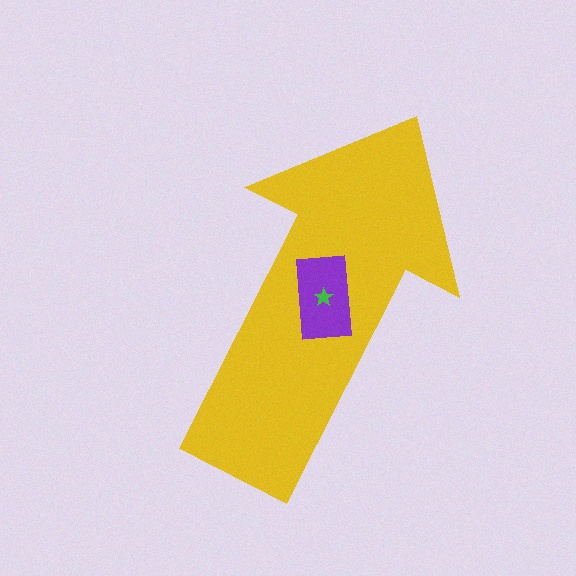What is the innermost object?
The green star.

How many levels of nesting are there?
3.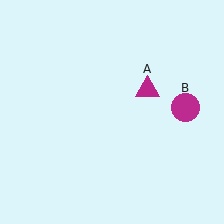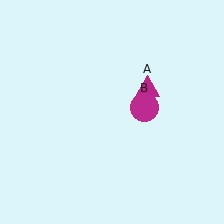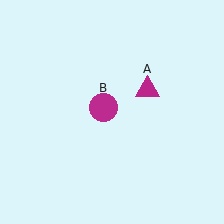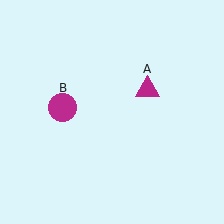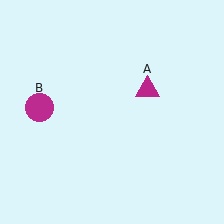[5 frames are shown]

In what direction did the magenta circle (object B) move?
The magenta circle (object B) moved left.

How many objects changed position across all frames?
1 object changed position: magenta circle (object B).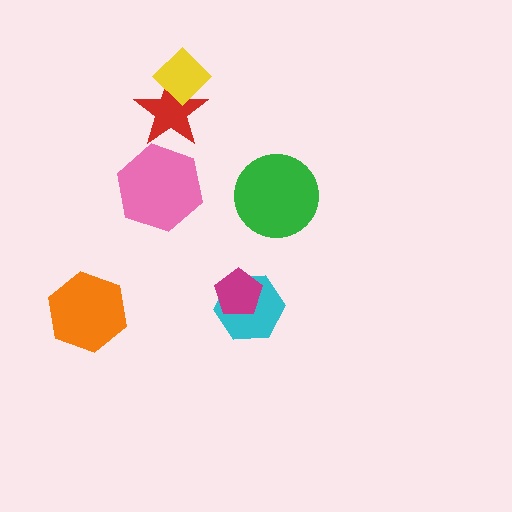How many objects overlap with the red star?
1 object overlaps with the red star.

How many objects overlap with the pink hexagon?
0 objects overlap with the pink hexagon.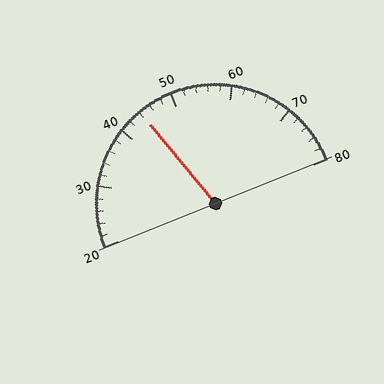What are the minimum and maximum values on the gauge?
The gauge ranges from 20 to 80.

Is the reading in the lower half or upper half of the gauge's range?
The reading is in the lower half of the range (20 to 80).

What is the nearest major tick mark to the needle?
The nearest major tick mark is 40.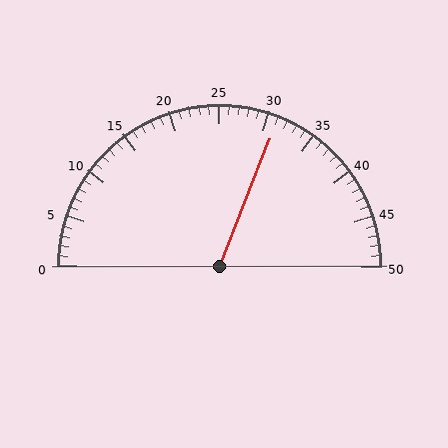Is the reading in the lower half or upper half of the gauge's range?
The reading is in the upper half of the range (0 to 50).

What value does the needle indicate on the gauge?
The needle indicates approximately 31.